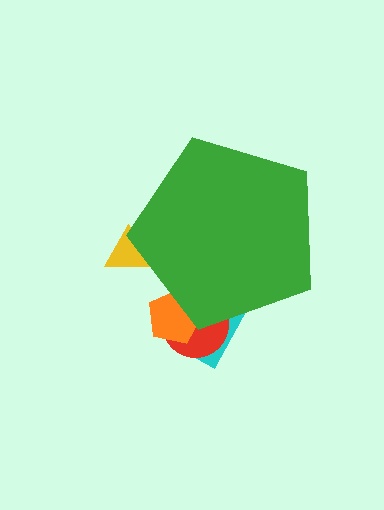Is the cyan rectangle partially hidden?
Yes, the cyan rectangle is partially hidden behind the green pentagon.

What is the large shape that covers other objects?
A green pentagon.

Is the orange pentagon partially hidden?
Yes, the orange pentagon is partially hidden behind the green pentagon.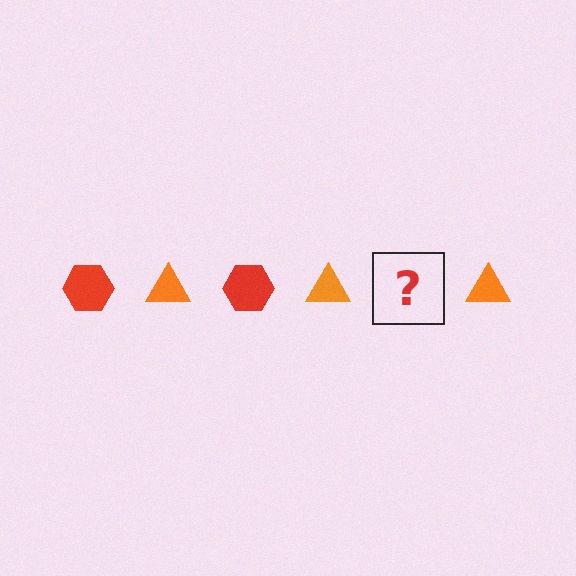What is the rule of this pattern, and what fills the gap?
The rule is that the pattern alternates between red hexagon and orange triangle. The gap should be filled with a red hexagon.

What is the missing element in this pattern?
The missing element is a red hexagon.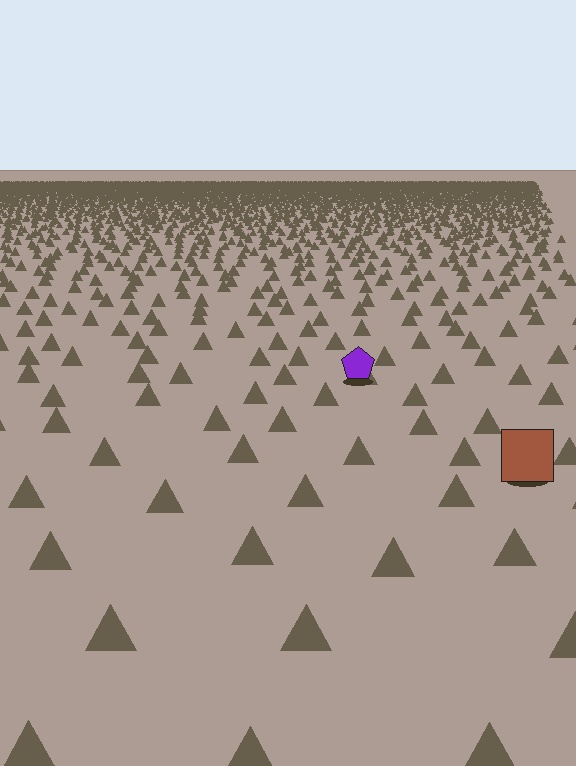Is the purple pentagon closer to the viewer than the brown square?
No. The brown square is closer — you can tell from the texture gradient: the ground texture is coarser near it.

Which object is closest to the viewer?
The brown square is closest. The texture marks near it are larger and more spread out.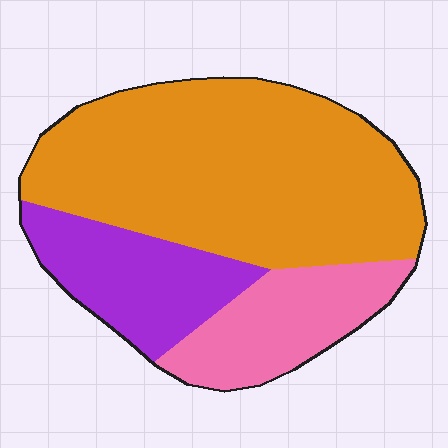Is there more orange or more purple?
Orange.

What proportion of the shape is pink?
Pink takes up about one fifth (1/5) of the shape.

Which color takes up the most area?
Orange, at roughly 60%.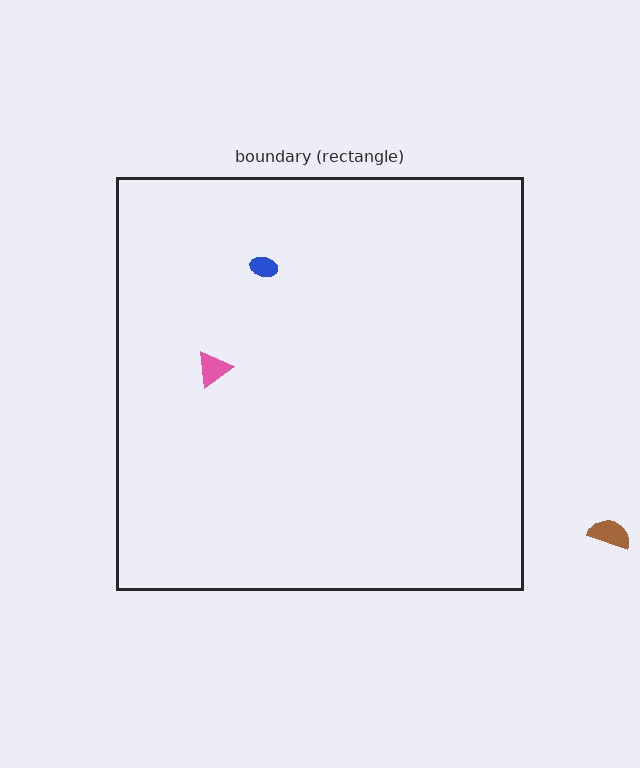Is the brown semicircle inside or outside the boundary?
Outside.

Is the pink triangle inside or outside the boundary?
Inside.